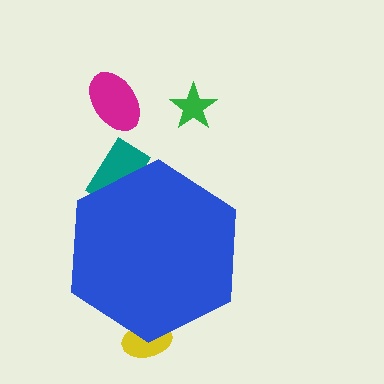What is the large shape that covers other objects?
A blue hexagon.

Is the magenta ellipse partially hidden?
No, the magenta ellipse is fully visible.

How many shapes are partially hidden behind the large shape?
2 shapes are partially hidden.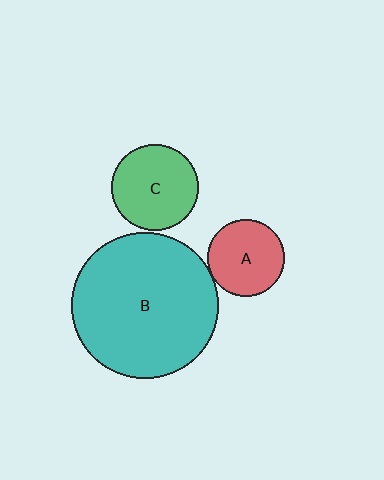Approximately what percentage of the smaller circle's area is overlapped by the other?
Approximately 5%.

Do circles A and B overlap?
Yes.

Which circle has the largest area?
Circle B (teal).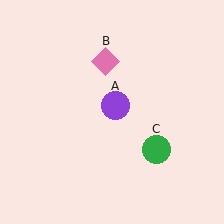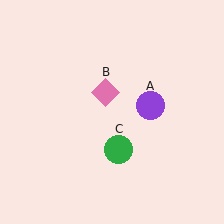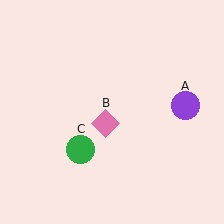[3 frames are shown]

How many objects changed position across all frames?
3 objects changed position: purple circle (object A), pink diamond (object B), green circle (object C).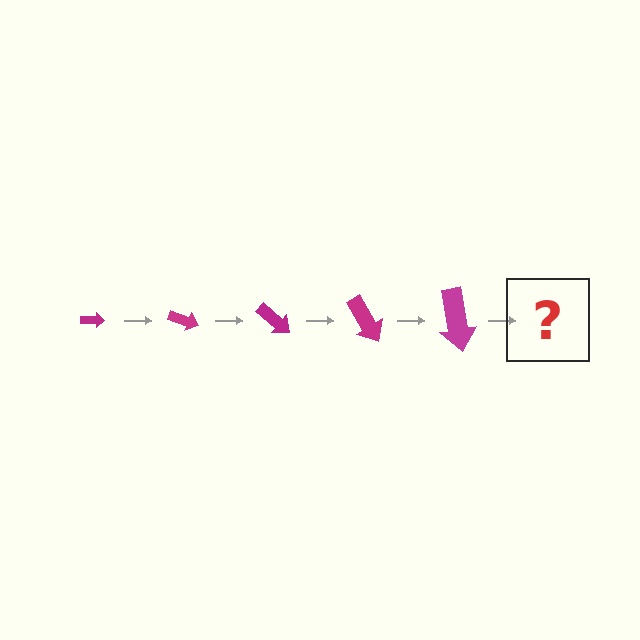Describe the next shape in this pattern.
It should be an arrow, larger than the previous one and rotated 100 degrees from the start.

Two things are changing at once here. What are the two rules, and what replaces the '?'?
The two rules are that the arrow grows larger each step and it rotates 20 degrees each step. The '?' should be an arrow, larger than the previous one and rotated 100 degrees from the start.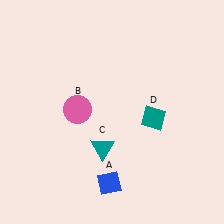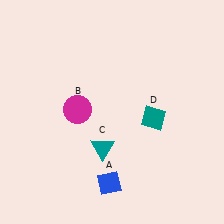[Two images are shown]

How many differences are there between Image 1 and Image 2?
There is 1 difference between the two images.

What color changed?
The circle (B) changed from pink in Image 1 to magenta in Image 2.